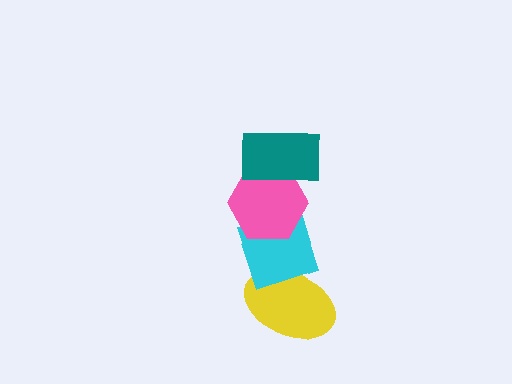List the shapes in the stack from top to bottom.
From top to bottom: the teal rectangle, the pink hexagon, the cyan diamond, the yellow ellipse.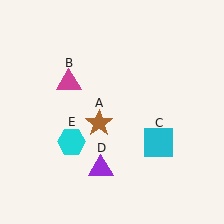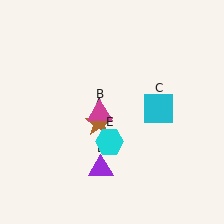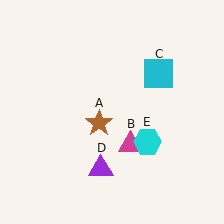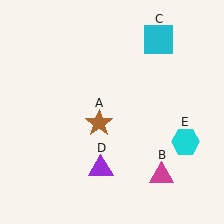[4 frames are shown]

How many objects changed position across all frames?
3 objects changed position: magenta triangle (object B), cyan square (object C), cyan hexagon (object E).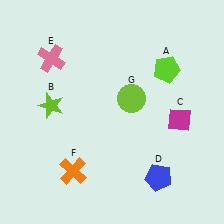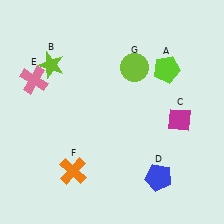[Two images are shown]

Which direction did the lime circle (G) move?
The lime circle (G) moved up.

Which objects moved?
The objects that moved are: the lime star (B), the pink cross (E), the lime circle (G).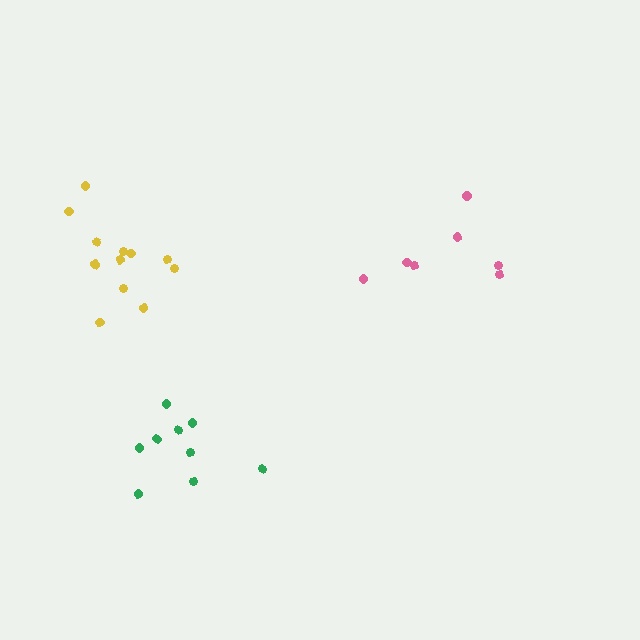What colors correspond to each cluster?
The clusters are colored: pink, yellow, green.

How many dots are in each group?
Group 1: 7 dots, Group 2: 12 dots, Group 3: 9 dots (28 total).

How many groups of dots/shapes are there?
There are 3 groups.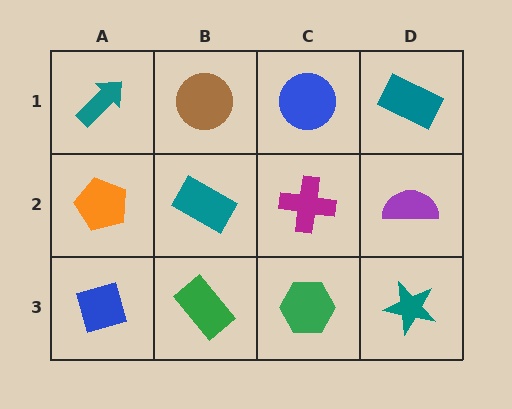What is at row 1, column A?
A teal arrow.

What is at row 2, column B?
A teal rectangle.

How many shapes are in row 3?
4 shapes.